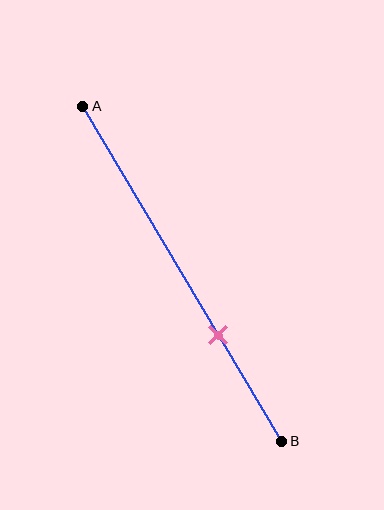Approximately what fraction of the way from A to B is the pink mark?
The pink mark is approximately 70% of the way from A to B.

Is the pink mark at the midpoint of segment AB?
No, the mark is at about 70% from A, not at the 50% midpoint.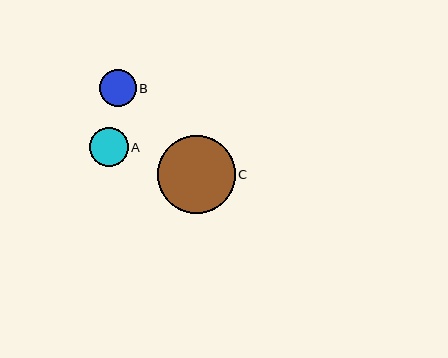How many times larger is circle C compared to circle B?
Circle C is approximately 2.1 times the size of circle B.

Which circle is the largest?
Circle C is the largest with a size of approximately 78 pixels.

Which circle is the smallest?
Circle B is the smallest with a size of approximately 37 pixels.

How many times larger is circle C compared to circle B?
Circle C is approximately 2.1 times the size of circle B.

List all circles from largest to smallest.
From largest to smallest: C, A, B.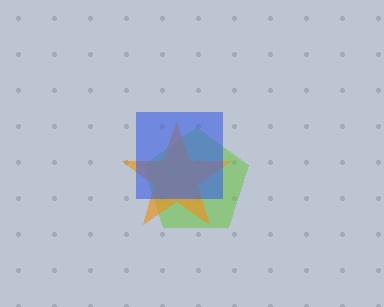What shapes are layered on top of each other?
The layered shapes are: a lime pentagon, an orange star, a blue square.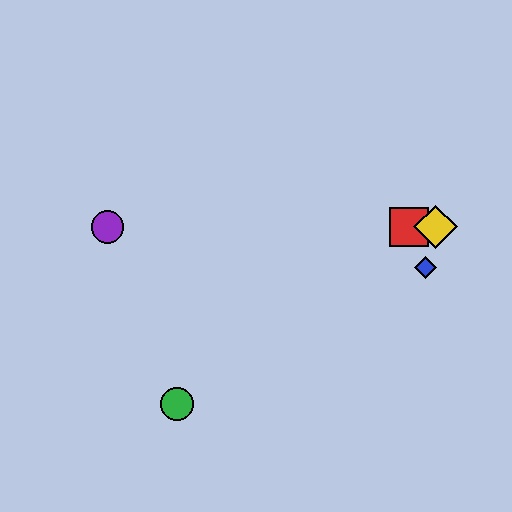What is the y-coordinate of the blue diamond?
The blue diamond is at y≈268.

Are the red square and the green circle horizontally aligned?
No, the red square is at y≈227 and the green circle is at y≈404.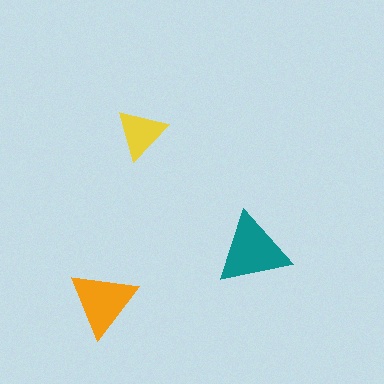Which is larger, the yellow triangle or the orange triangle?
The orange one.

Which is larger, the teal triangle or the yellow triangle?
The teal one.